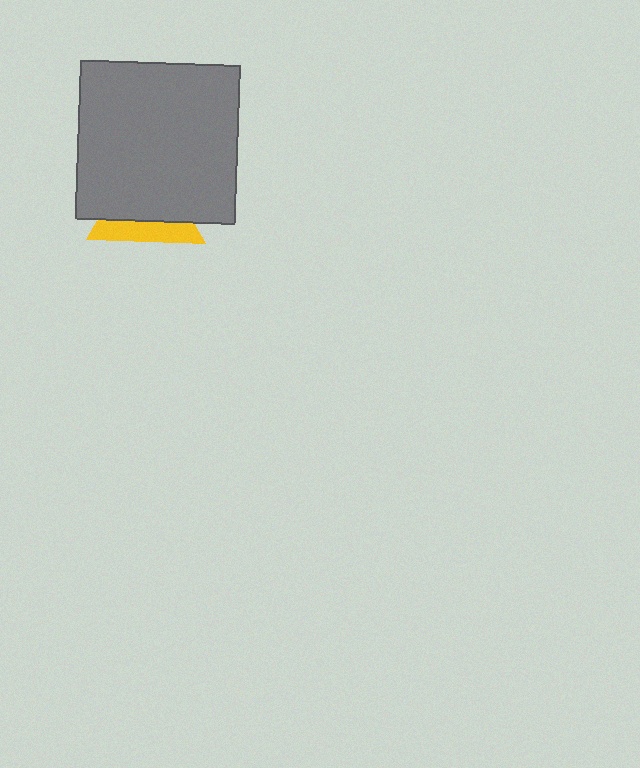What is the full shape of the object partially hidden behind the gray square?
The partially hidden object is a yellow triangle.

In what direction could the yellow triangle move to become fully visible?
The yellow triangle could move down. That would shift it out from behind the gray square entirely.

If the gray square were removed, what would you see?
You would see the complete yellow triangle.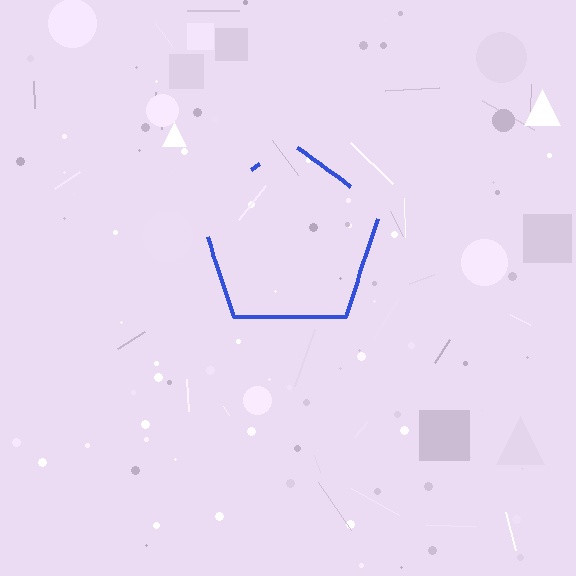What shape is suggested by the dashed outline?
The dashed outline suggests a pentagon.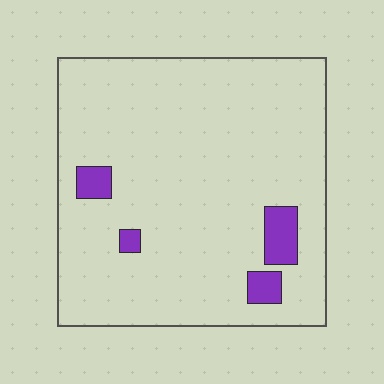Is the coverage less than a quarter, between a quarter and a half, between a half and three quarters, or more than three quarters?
Less than a quarter.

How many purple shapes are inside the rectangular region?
4.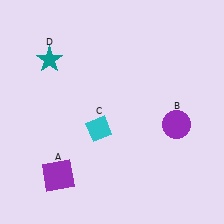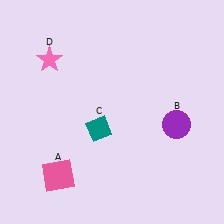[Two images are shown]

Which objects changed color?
A changed from purple to pink. C changed from cyan to teal. D changed from teal to pink.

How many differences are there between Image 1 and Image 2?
There are 3 differences between the two images.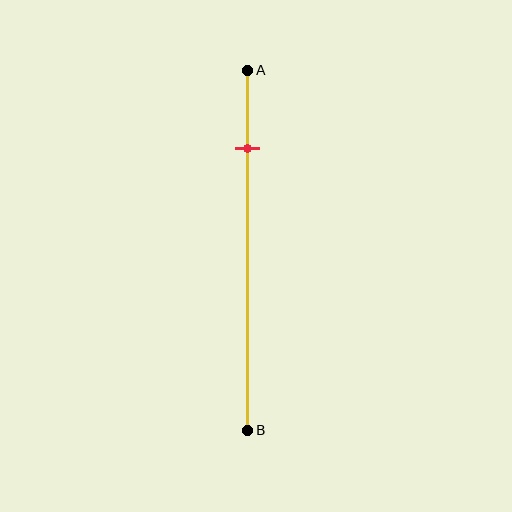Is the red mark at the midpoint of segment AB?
No, the mark is at about 20% from A, not at the 50% midpoint.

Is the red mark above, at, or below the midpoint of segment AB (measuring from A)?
The red mark is above the midpoint of segment AB.